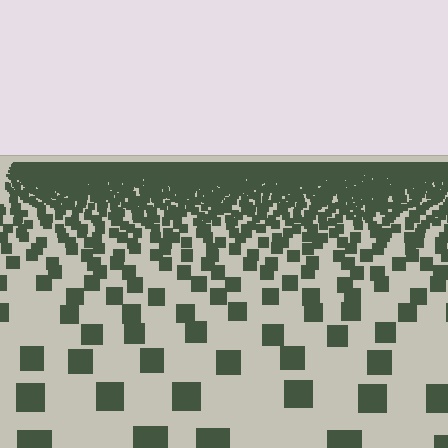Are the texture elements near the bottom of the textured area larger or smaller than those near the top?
Larger. Near the bottom, elements are closer to the viewer and appear at a bigger on-screen size.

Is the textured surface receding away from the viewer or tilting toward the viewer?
The surface is receding away from the viewer. Texture elements get smaller and denser toward the top.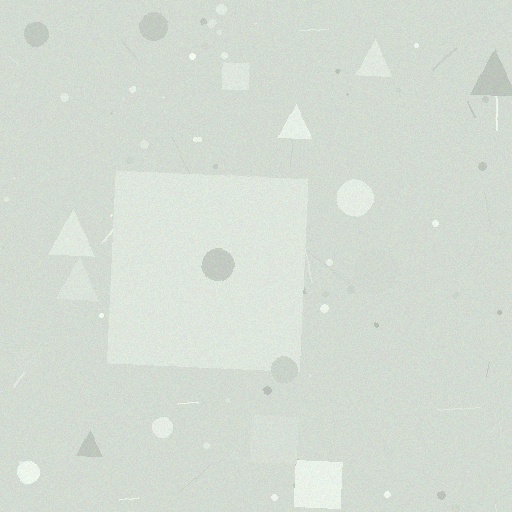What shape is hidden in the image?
A square is hidden in the image.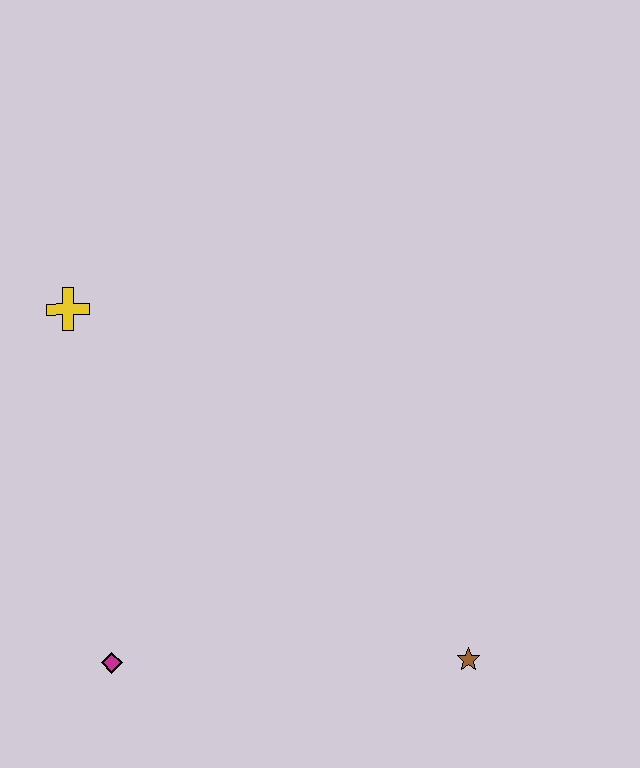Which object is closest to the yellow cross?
The magenta diamond is closest to the yellow cross.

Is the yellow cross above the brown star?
Yes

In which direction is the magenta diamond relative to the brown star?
The magenta diamond is to the left of the brown star.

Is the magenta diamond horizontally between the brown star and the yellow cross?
Yes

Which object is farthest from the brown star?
The yellow cross is farthest from the brown star.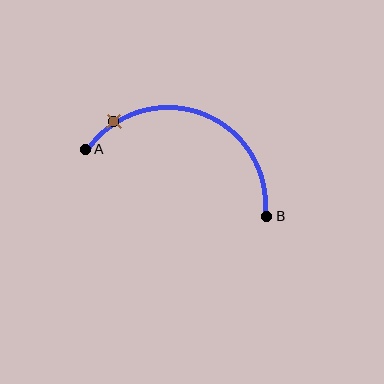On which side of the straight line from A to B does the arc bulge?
The arc bulges above the straight line connecting A and B.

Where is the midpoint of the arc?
The arc midpoint is the point on the curve farthest from the straight line joining A and B. It sits above that line.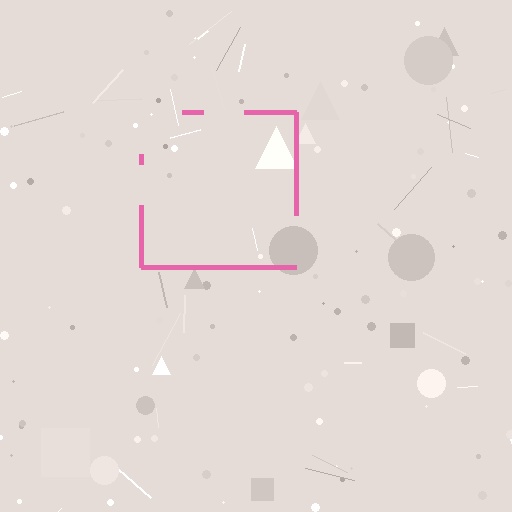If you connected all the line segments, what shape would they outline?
They would outline a square.